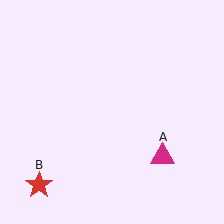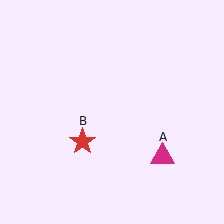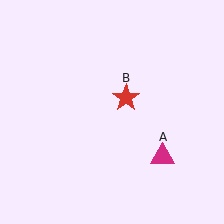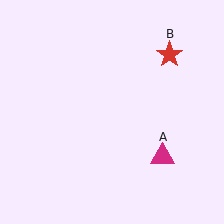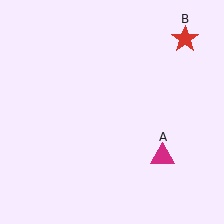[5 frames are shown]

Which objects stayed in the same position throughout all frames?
Magenta triangle (object A) remained stationary.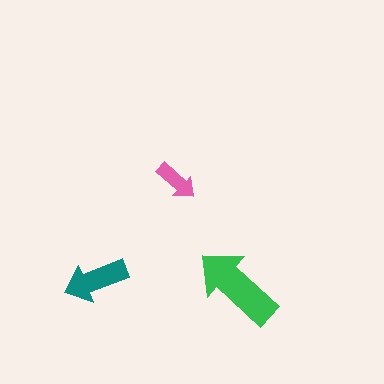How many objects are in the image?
There are 3 objects in the image.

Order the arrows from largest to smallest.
the green one, the teal one, the pink one.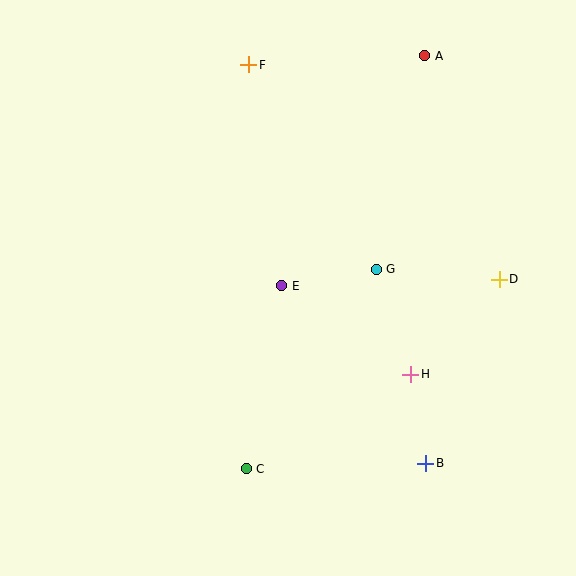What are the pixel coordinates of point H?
Point H is at (411, 374).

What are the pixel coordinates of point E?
Point E is at (282, 286).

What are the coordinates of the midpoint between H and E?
The midpoint between H and E is at (346, 330).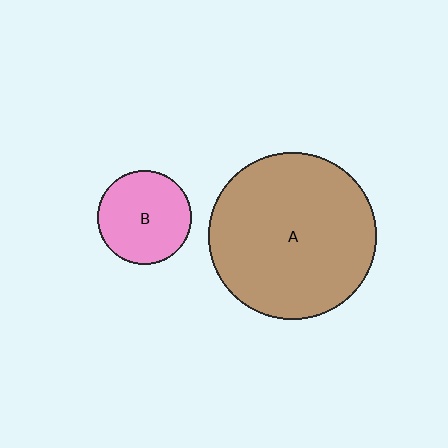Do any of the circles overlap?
No, none of the circles overlap.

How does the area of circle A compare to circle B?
Approximately 3.2 times.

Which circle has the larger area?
Circle A (brown).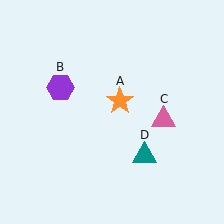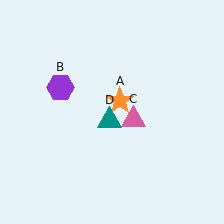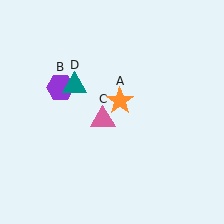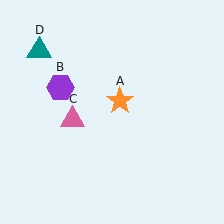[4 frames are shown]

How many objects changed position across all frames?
2 objects changed position: pink triangle (object C), teal triangle (object D).